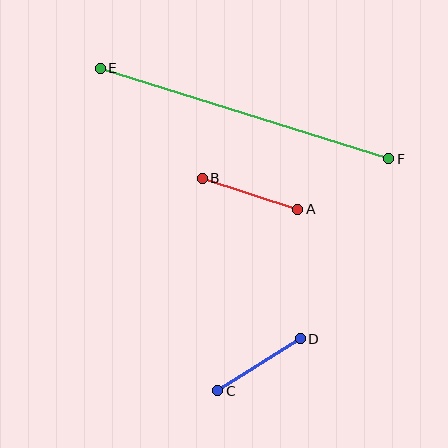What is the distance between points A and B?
The distance is approximately 100 pixels.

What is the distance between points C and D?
The distance is approximately 97 pixels.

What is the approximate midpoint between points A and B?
The midpoint is at approximately (250, 194) pixels.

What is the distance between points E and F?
The distance is approximately 302 pixels.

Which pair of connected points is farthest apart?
Points E and F are farthest apart.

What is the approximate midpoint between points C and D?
The midpoint is at approximately (259, 365) pixels.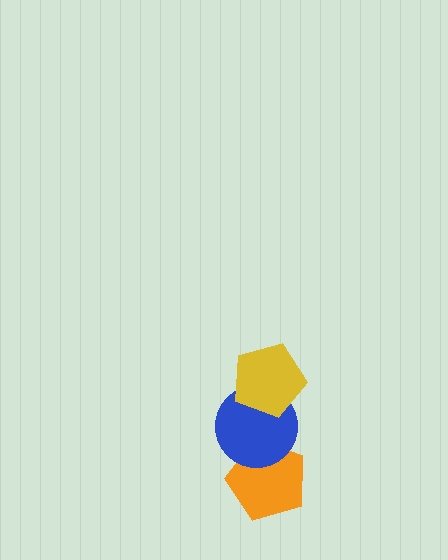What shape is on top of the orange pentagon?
The blue circle is on top of the orange pentagon.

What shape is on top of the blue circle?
The yellow pentagon is on top of the blue circle.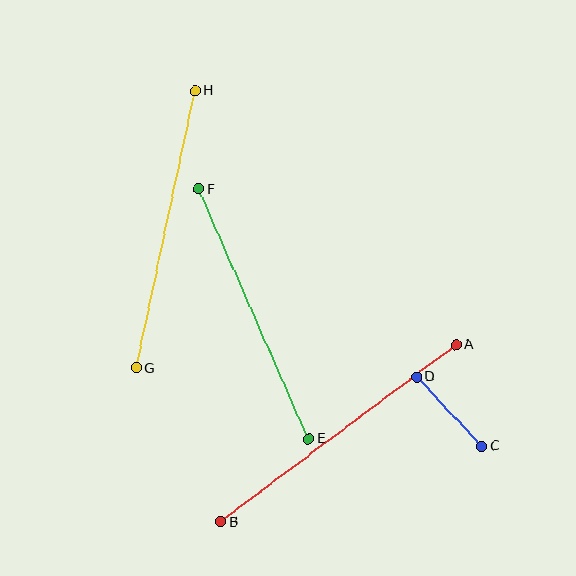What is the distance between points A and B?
The distance is approximately 294 pixels.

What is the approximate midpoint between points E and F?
The midpoint is at approximately (254, 314) pixels.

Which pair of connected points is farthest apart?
Points A and B are farthest apart.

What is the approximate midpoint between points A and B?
The midpoint is at approximately (338, 433) pixels.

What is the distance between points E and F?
The distance is approximately 273 pixels.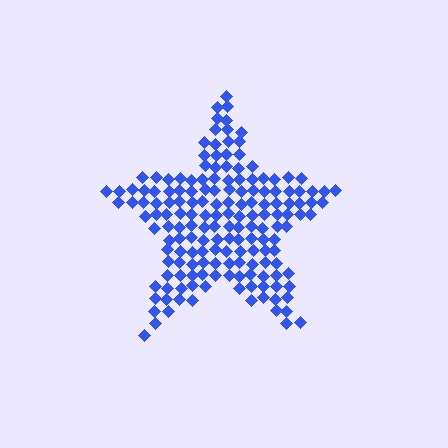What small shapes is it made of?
It is made of small diamonds.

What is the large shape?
The large shape is a star.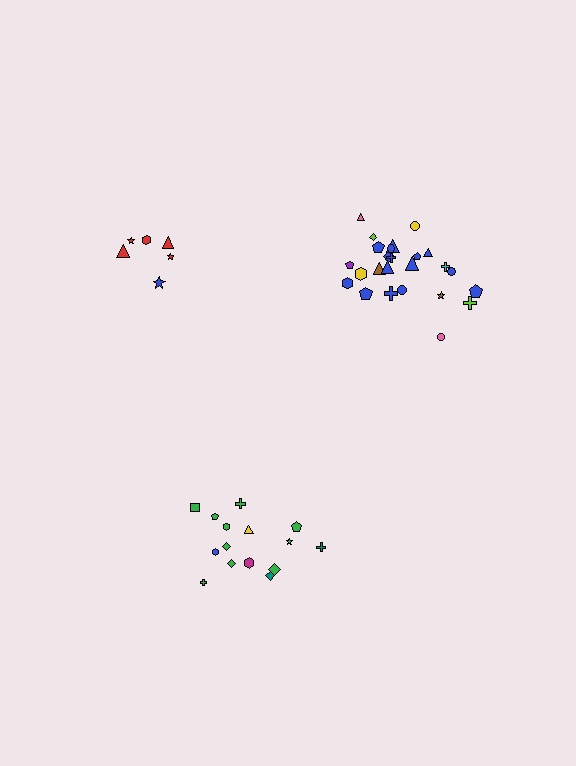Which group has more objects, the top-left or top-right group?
The top-right group.